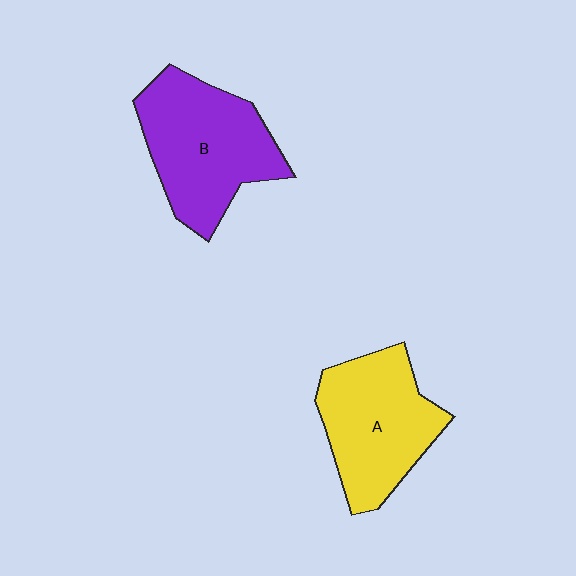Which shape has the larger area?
Shape B (purple).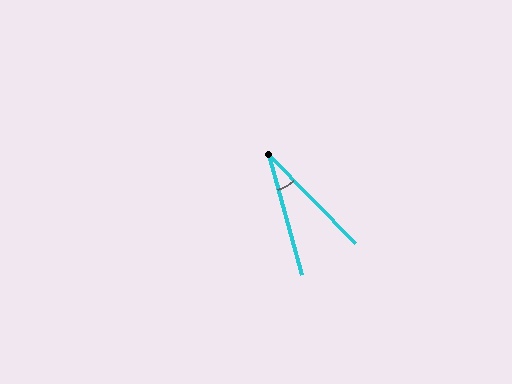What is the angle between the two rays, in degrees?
Approximately 29 degrees.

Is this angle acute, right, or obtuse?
It is acute.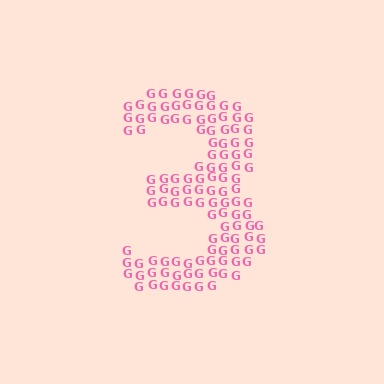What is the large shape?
The large shape is the digit 3.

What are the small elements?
The small elements are letter G's.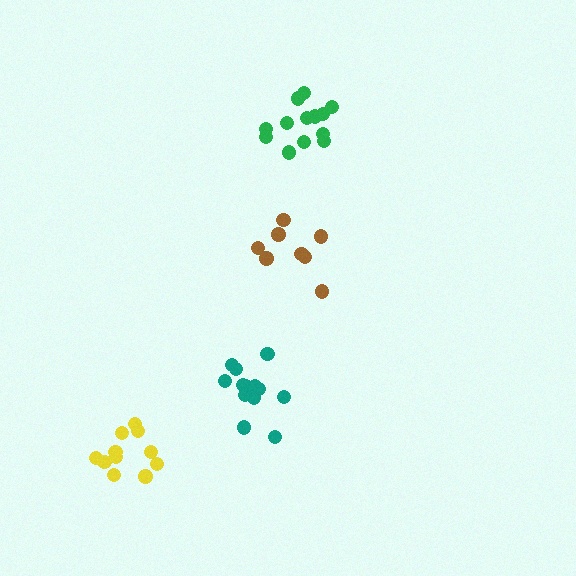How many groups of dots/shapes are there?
There are 4 groups.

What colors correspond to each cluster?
The clusters are colored: brown, green, yellow, teal.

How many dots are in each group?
Group 1: 8 dots, Group 2: 13 dots, Group 3: 11 dots, Group 4: 13 dots (45 total).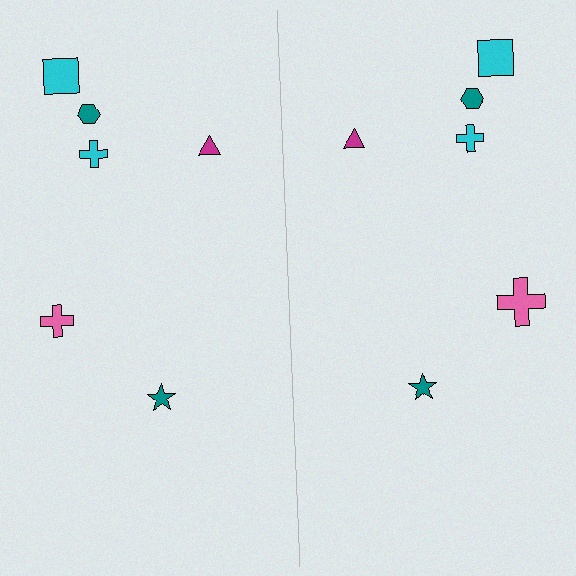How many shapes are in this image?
There are 12 shapes in this image.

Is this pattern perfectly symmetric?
No, the pattern is not perfectly symmetric. The pink cross on the right side has a different size than its mirror counterpart.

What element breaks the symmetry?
The pink cross on the right side has a different size than its mirror counterpart.